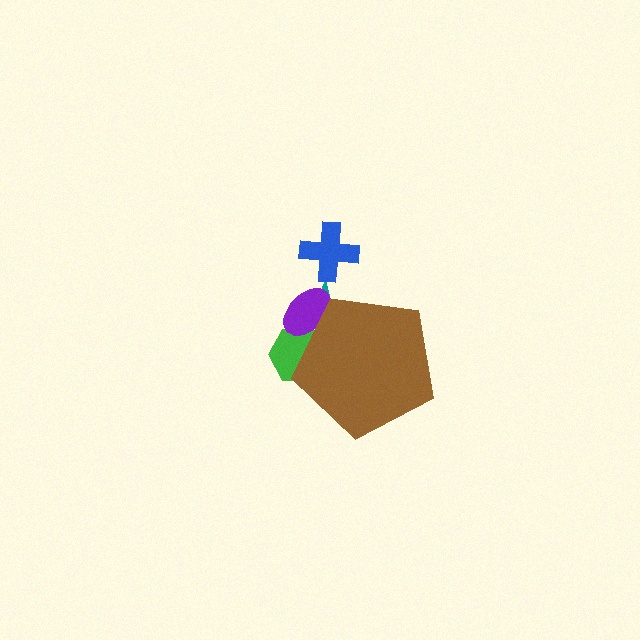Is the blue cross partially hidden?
No, the blue cross is fully visible.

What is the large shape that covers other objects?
A brown pentagon.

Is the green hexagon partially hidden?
Yes, the green hexagon is partially hidden behind the brown pentagon.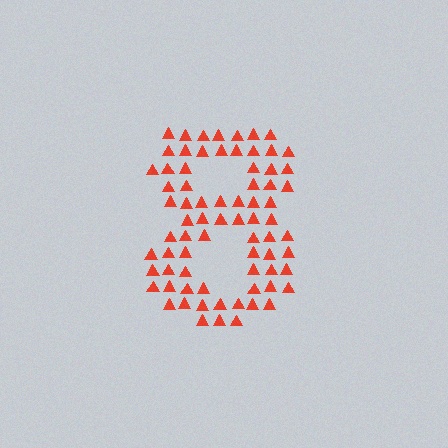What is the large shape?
The large shape is the digit 8.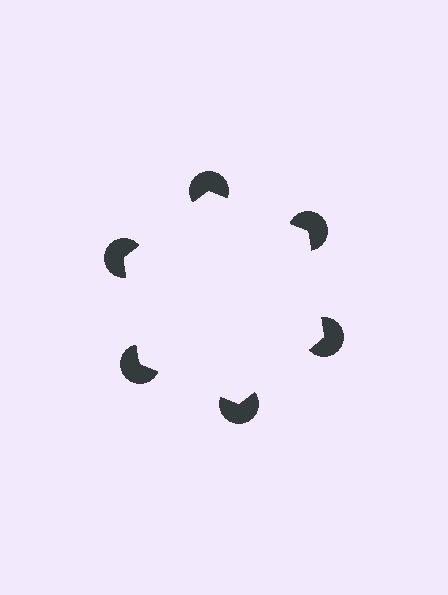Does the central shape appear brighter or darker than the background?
It typically appears slightly brighter than the background, even though no actual brightness change is drawn.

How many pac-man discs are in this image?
There are 6 — one at each vertex of the illusory hexagon.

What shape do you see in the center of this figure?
An illusory hexagon — its edges are inferred from the aligned wedge cuts in the pac-man discs, not physically drawn.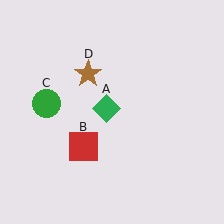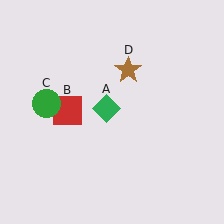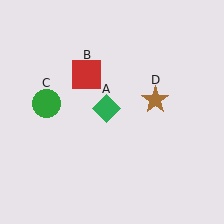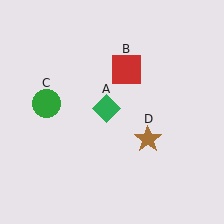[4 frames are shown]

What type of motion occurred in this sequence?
The red square (object B), brown star (object D) rotated clockwise around the center of the scene.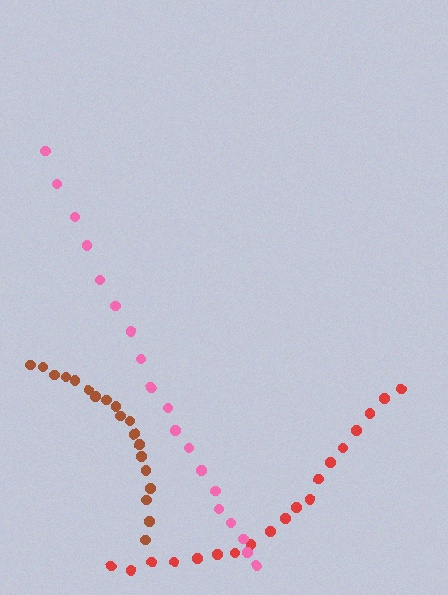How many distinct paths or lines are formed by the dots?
There are 3 distinct paths.